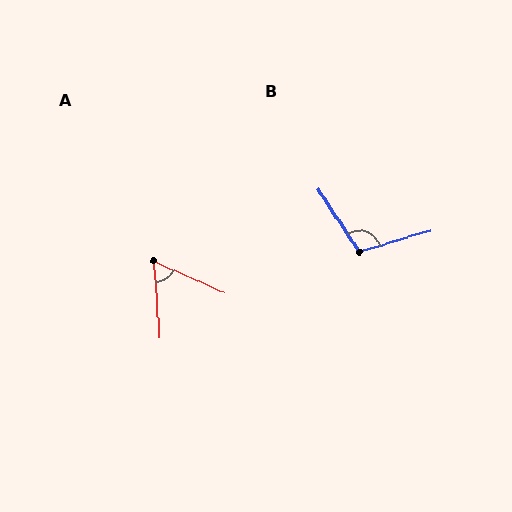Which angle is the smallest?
A, at approximately 62 degrees.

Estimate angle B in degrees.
Approximately 107 degrees.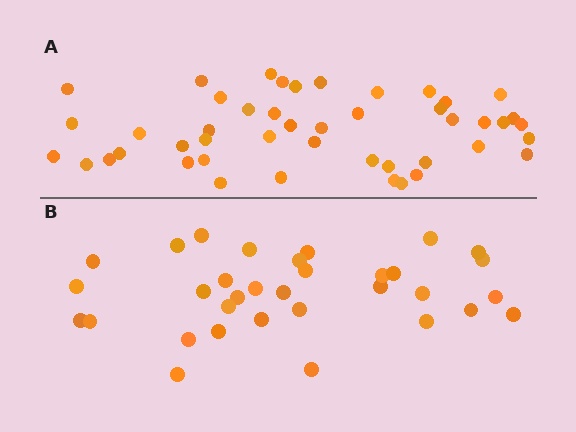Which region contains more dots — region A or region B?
Region A (the top region) has more dots.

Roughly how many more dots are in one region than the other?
Region A has approximately 15 more dots than region B.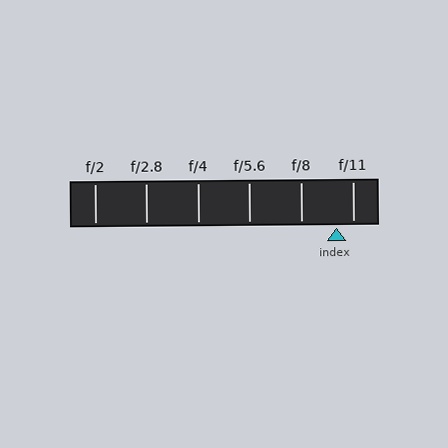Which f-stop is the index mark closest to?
The index mark is closest to f/11.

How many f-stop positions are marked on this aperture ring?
There are 6 f-stop positions marked.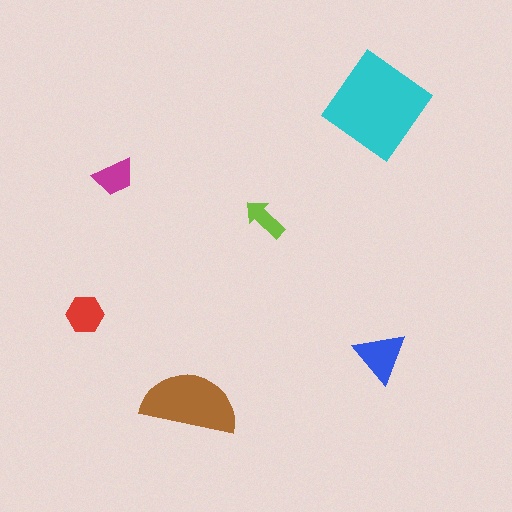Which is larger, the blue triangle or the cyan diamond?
The cyan diamond.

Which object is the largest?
The cyan diamond.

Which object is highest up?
The cyan diamond is topmost.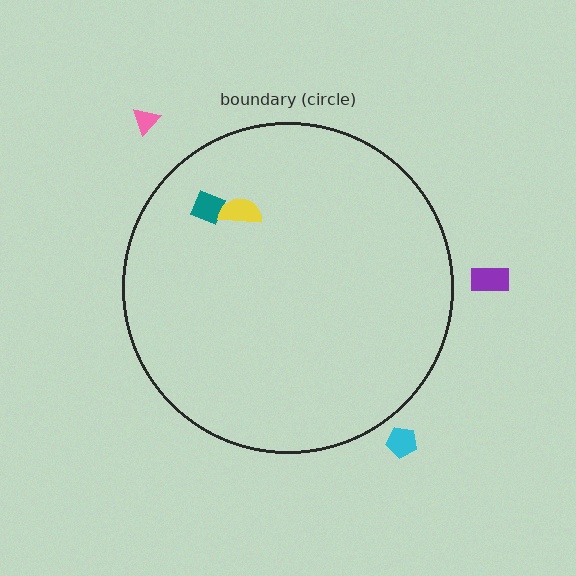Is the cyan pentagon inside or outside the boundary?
Outside.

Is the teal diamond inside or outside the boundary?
Inside.